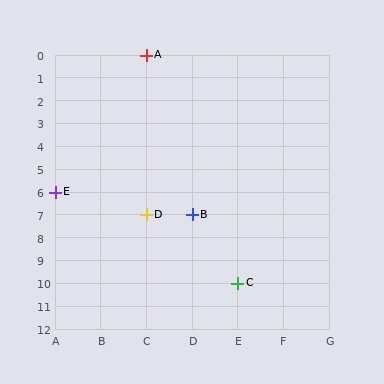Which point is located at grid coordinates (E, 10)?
Point C is at (E, 10).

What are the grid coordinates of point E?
Point E is at grid coordinates (A, 6).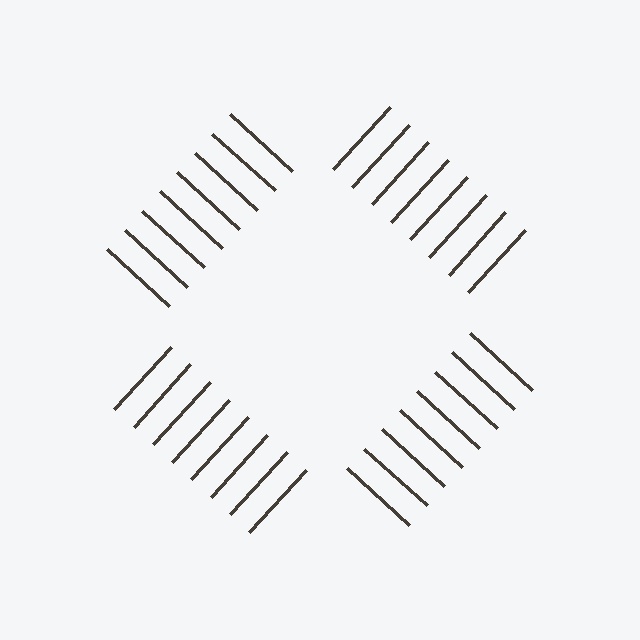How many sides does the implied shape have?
4 sides — the line-ends trace a square.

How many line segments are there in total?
32 — 8 along each of the 4 edges.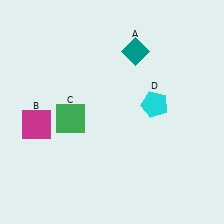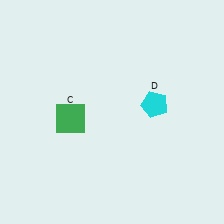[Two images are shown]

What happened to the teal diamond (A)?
The teal diamond (A) was removed in Image 2. It was in the top-right area of Image 1.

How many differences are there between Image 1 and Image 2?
There are 2 differences between the two images.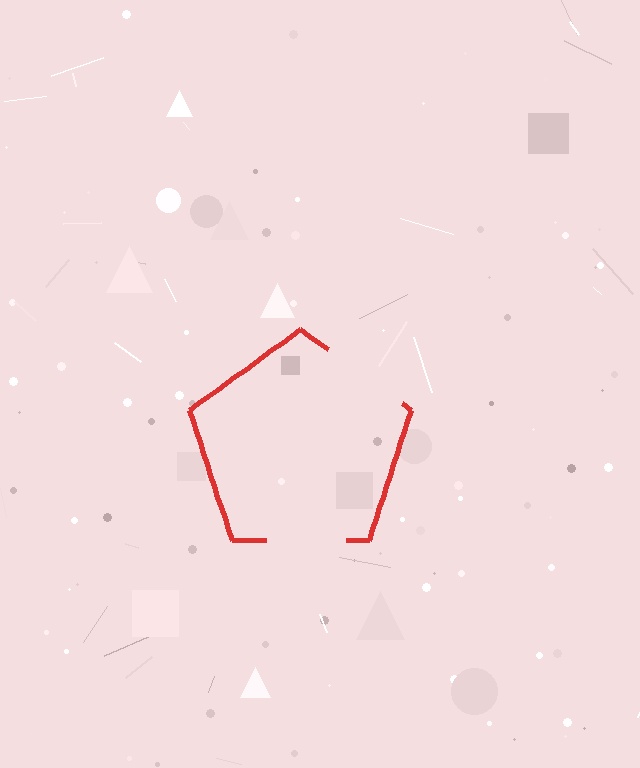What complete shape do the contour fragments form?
The contour fragments form a pentagon.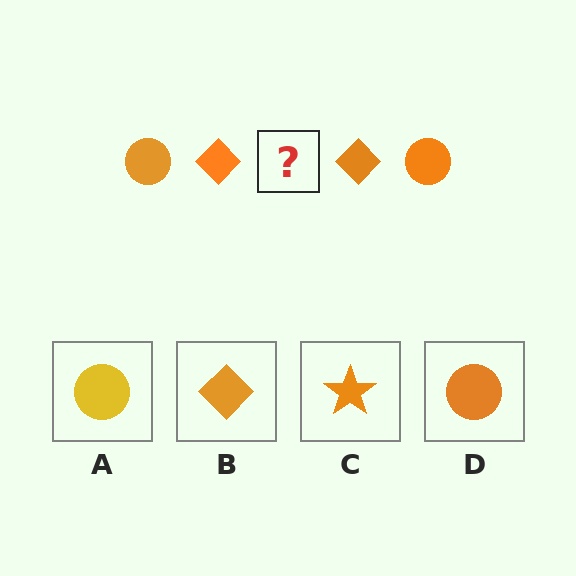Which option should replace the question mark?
Option D.